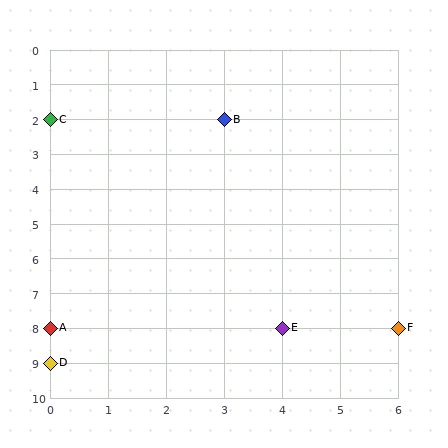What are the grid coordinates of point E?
Point E is at grid coordinates (4, 8).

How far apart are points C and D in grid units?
Points C and D are 7 rows apart.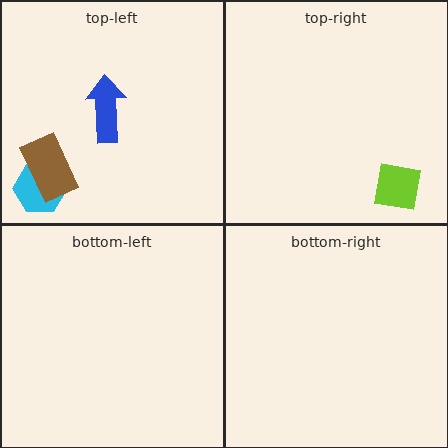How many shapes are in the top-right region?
1.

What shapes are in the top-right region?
The lime square.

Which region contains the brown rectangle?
The top-left region.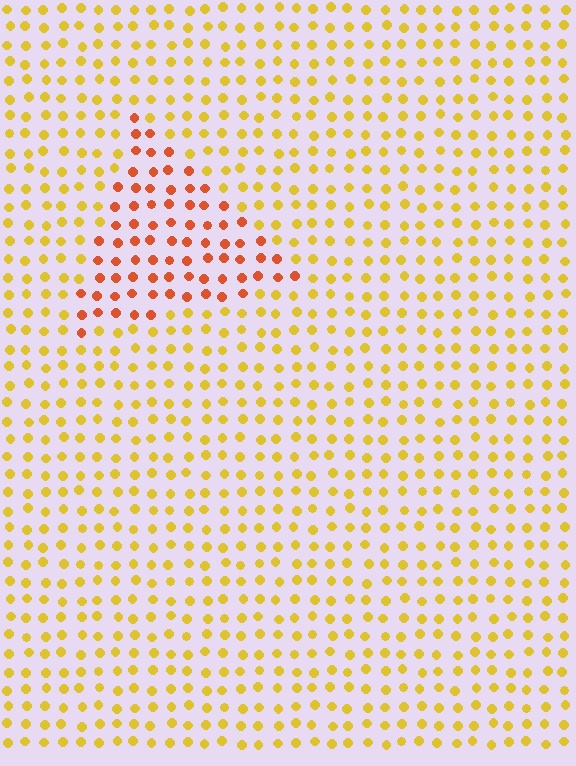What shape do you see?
I see a triangle.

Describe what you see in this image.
The image is filled with small yellow elements in a uniform arrangement. A triangle-shaped region is visible where the elements are tinted to a slightly different hue, forming a subtle color boundary.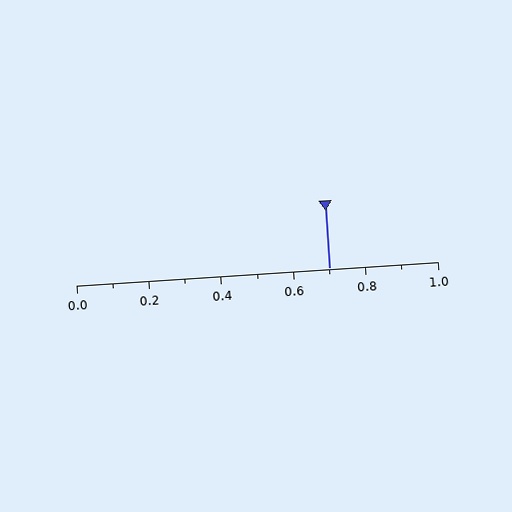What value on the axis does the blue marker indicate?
The marker indicates approximately 0.7.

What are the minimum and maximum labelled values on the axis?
The axis runs from 0.0 to 1.0.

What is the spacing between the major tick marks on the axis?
The major ticks are spaced 0.2 apart.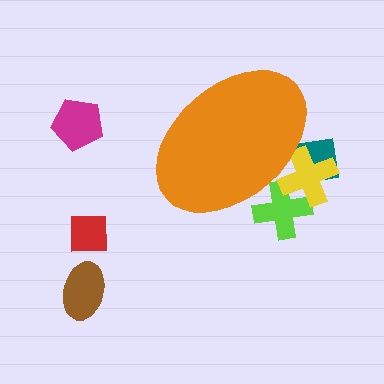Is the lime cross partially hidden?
Yes, the lime cross is partially hidden behind the orange ellipse.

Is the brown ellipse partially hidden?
No, the brown ellipse is fully visible.